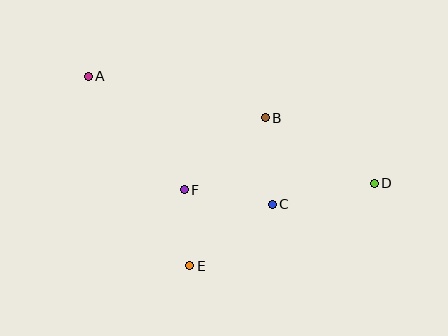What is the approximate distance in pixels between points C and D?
The distance between C and D is approximately 104 pixels.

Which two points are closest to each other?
Points E and F are closest to each other.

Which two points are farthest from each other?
Points A and D are farthest from each other.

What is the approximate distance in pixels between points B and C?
The distance between B and C is approximately 86 pixels.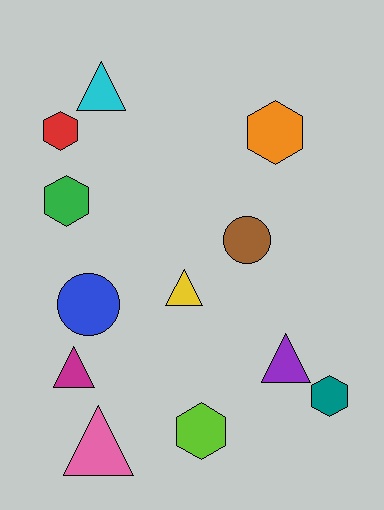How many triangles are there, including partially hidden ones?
There are 5 triangles.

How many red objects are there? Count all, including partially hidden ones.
There is 1 red object.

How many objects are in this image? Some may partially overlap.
There are 12 objects.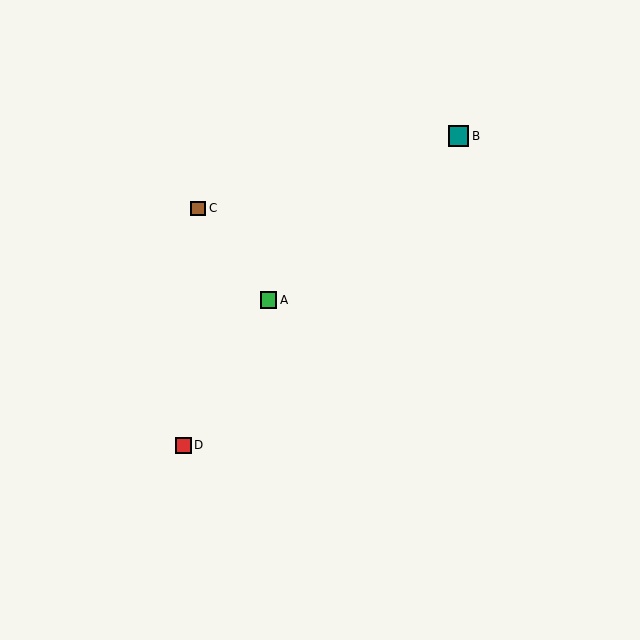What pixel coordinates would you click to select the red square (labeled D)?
Click at (184, 445) to select the red square D.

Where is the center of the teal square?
The center of the teal square is at (459, 136).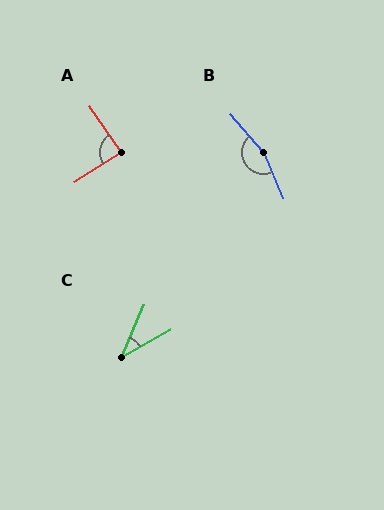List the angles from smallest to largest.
C (37°), A (88°), B (162°).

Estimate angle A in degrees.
Approximately 88 degrees.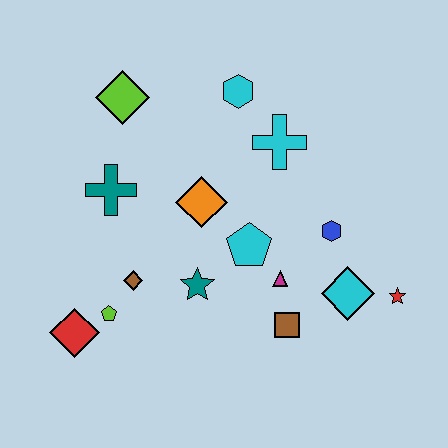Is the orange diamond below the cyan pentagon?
No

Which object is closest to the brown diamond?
The lime pentagon is closest to the brown diamond.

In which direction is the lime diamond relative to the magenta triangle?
The lime diamond is above the magenta triangle.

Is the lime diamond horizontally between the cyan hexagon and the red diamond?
Yes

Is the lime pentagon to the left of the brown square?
Yes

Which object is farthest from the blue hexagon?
The red diamond is farthest from the blue hexagon.